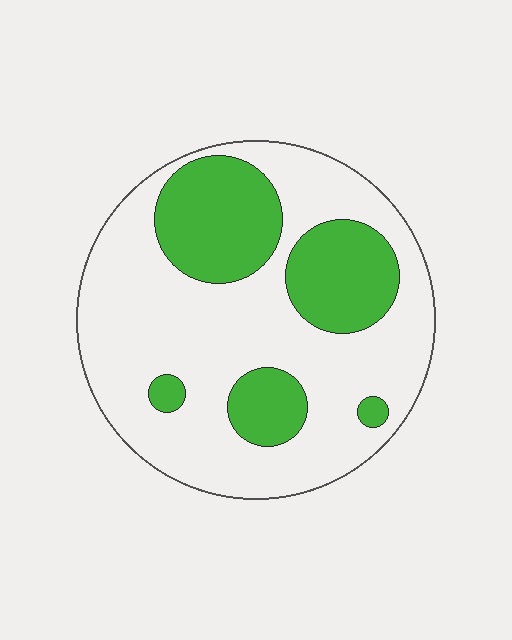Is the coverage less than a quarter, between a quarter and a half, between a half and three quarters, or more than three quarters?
Between a quarter and a half.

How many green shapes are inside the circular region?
5.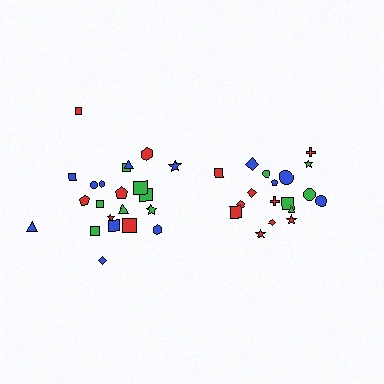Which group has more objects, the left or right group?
The left group.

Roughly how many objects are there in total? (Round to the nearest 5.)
Roughly 40 objects in total.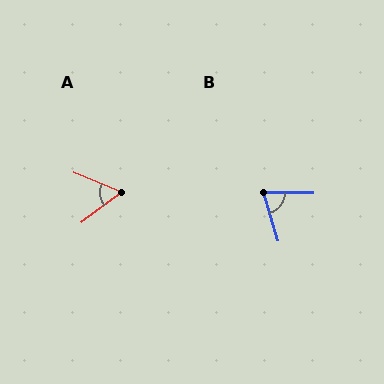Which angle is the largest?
B, at approximately 73 degrees.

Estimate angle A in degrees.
Approximately 59 degrees.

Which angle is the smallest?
A, at approximately 59 degrees.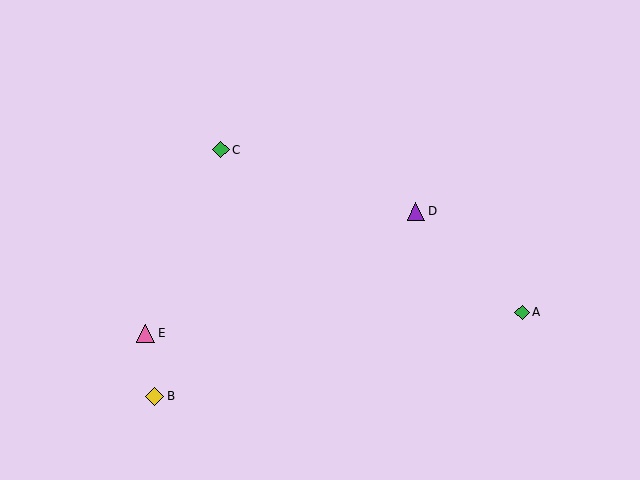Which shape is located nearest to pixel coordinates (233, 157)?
The green diamond (labeled C) at (221, 150) is nearest to that location.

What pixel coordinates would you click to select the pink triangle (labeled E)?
Click at (146, 333) to select the pink triangle E.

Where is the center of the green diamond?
The center of the green diamond is at (522, 312).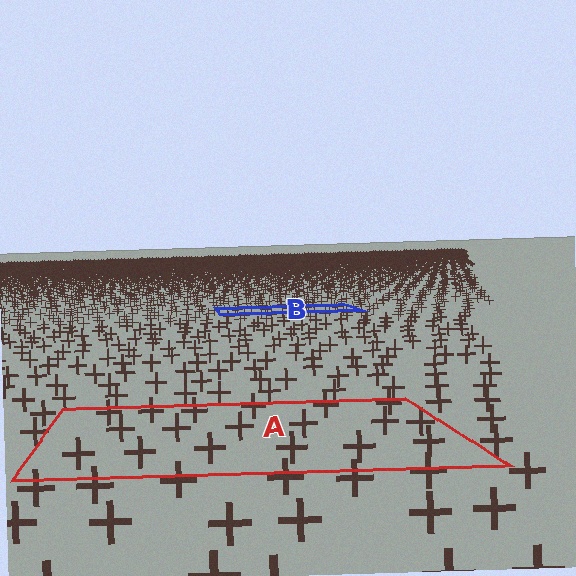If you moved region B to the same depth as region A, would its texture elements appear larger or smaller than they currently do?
They would appear larger. At a closer depth, the same texture elements are projected at a bigger on-screen size.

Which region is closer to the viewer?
Region A is closer. The texture elements there are larger and more spread out.